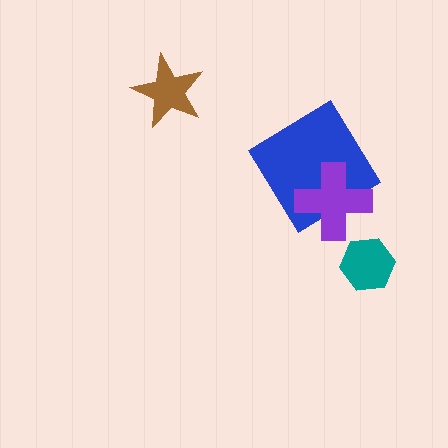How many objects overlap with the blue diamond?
1 object overlaps with the blue diamond.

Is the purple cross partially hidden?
No, no other shape covers it.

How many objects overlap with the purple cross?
1 object overlaps with the purple cross.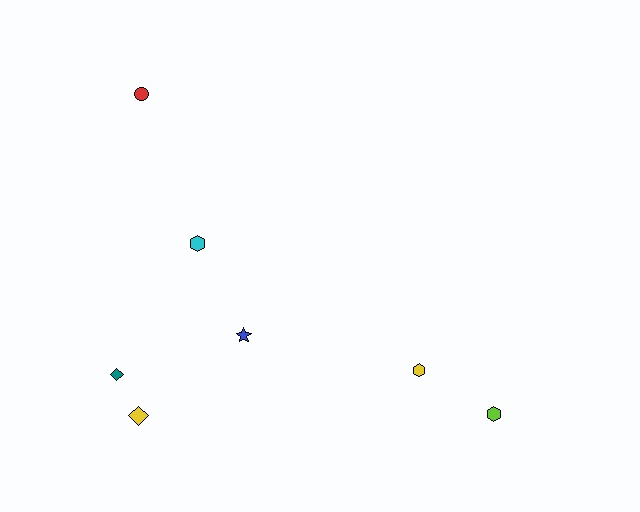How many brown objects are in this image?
There are no brown objects.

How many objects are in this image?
There are 7 objects.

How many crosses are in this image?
There are no crosses.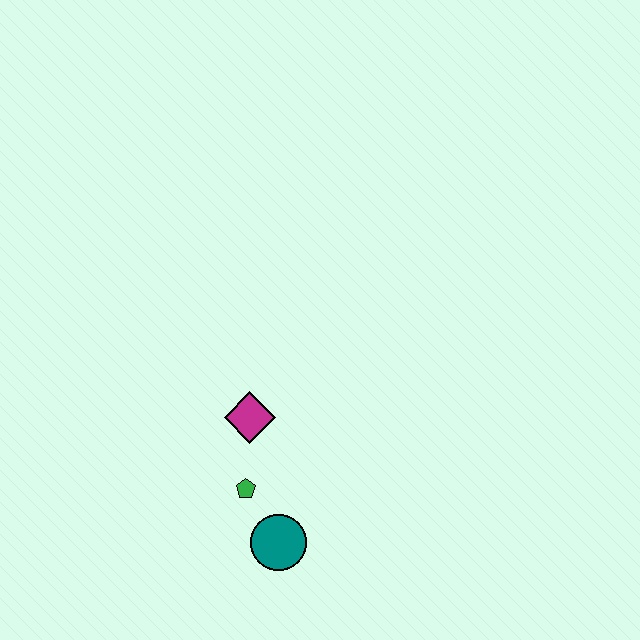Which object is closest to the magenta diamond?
The green pentagon is closest to the magenta diamond.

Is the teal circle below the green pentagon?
Yes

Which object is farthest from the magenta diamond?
The teal circle is farthest from the magenta diamond.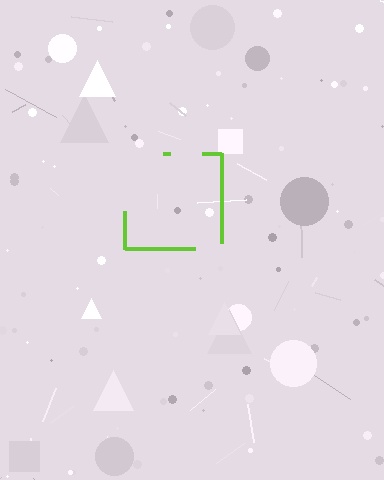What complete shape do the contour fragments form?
The contour fragments form a square.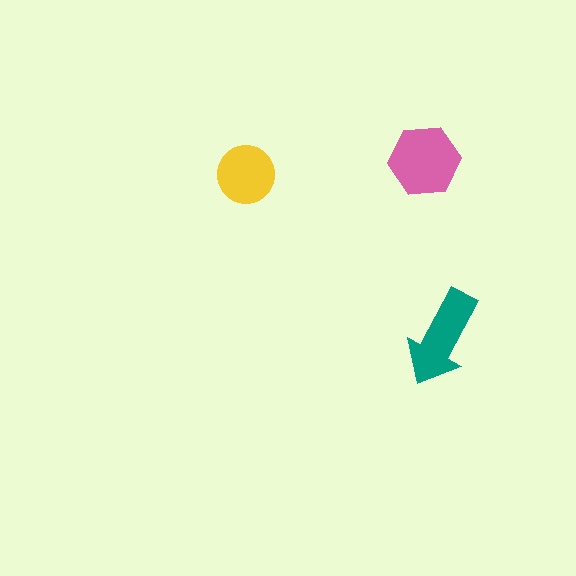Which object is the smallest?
The yellow circle.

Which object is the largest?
The pink hexagon.